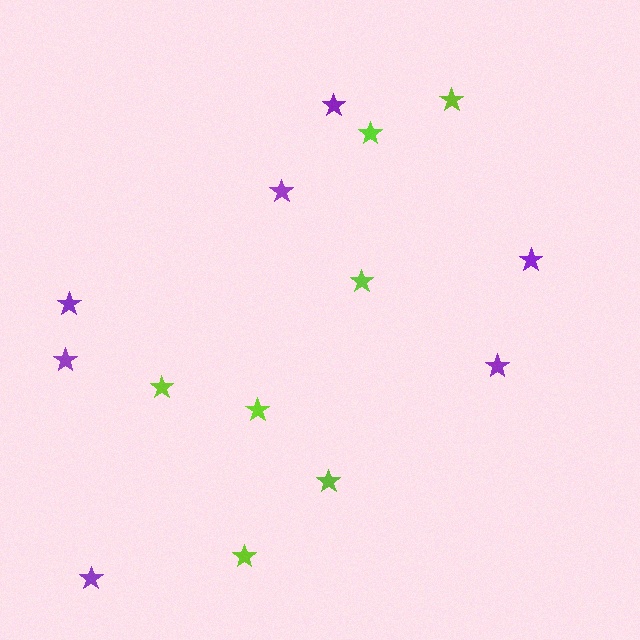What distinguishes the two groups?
There are 2 groups: one group of purple stars (7) and one group of lime stars (7).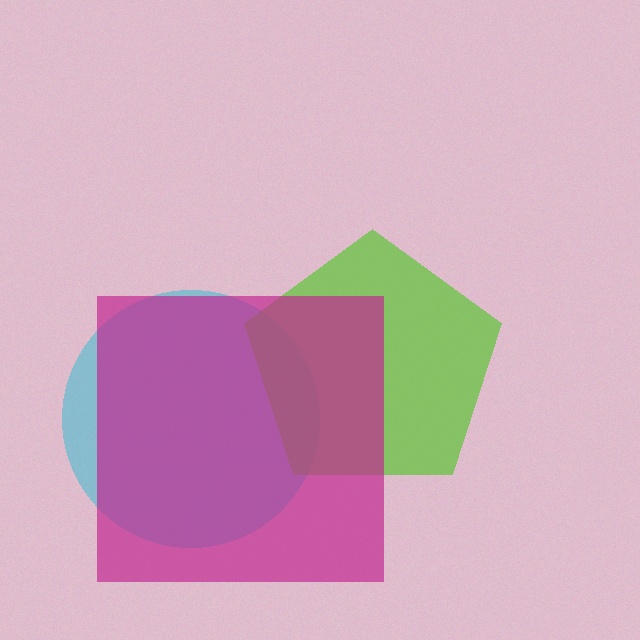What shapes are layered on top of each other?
The layered shapes are: a cyan circle, a lime pentagon, a magenta square.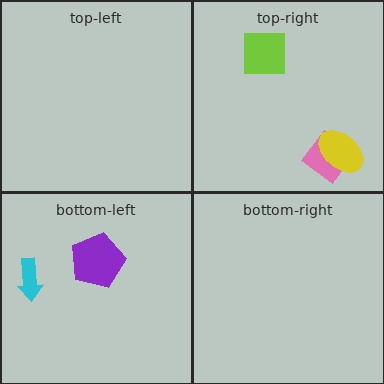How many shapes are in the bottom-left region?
2.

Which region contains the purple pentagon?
The bottom-left region.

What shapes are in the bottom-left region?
The purple pentagon, the cyan arrow.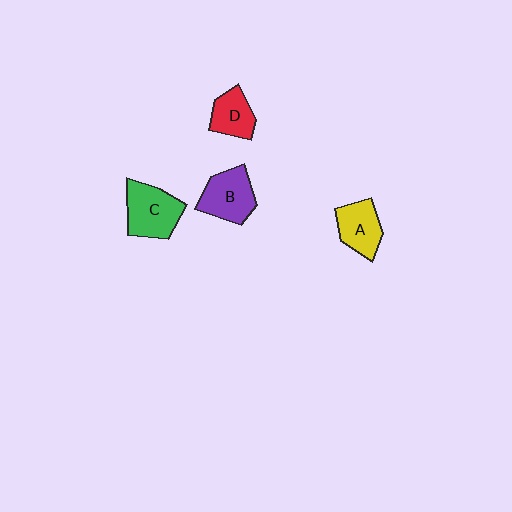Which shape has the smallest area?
Shape D (red).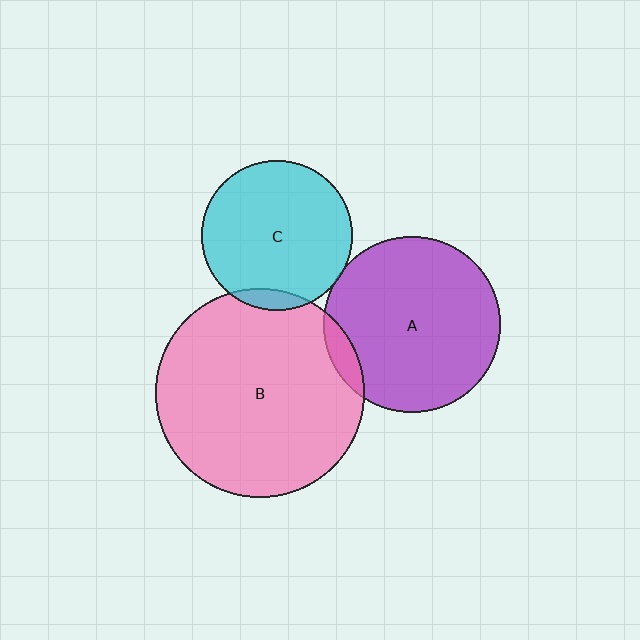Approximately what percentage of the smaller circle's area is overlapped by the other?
Approximately 5%.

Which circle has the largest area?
Circle B (pink).